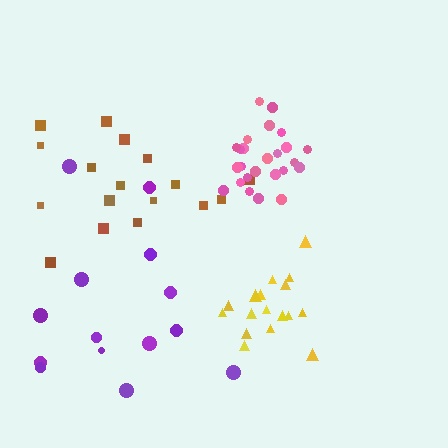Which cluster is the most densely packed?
Pink.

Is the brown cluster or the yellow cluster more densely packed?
Yellow.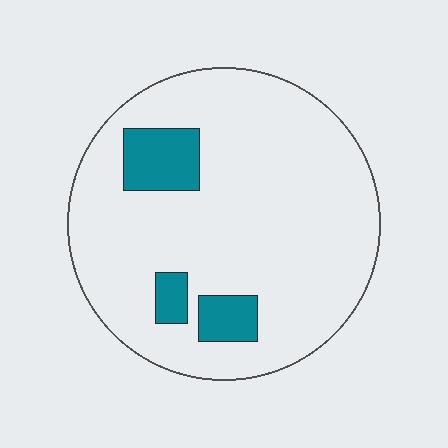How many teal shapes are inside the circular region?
3.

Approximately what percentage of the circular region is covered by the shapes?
Approximately 10%.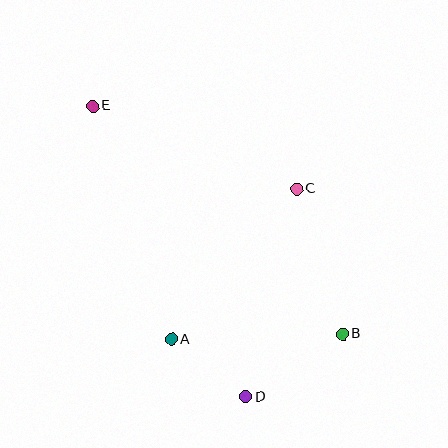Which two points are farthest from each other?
Points B and E are farthest from each other.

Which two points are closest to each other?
Points A and D are closest to each other.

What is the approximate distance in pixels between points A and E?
The distance between A and E is approximately 246 pixels.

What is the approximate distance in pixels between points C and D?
The distance between C and D is approximately 214 pixels.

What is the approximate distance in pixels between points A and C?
The distance between A and C is approximately 196 pixels.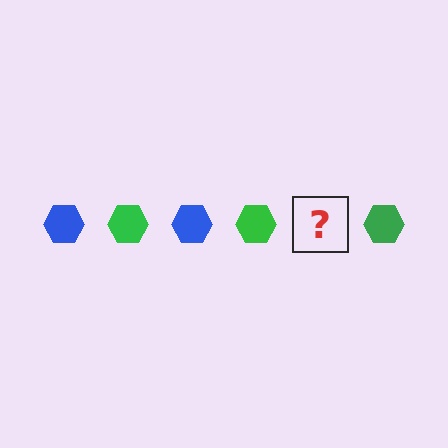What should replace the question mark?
The question mark should be replaced with a blue hexagon.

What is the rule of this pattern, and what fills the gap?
The rule is that the pattern cycles through blue, green hexagons. The gap should be filled with a blue hexagon.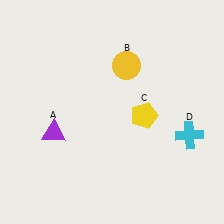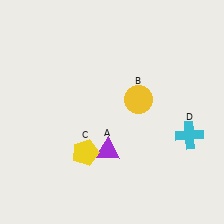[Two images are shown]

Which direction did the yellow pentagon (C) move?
The yellow pentagon (C) moved left.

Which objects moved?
The objects that moved are: the purple triangle (A), the yellow circle (B), the yellow pentagon (C).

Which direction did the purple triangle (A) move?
The purple triangle (A) moved right.